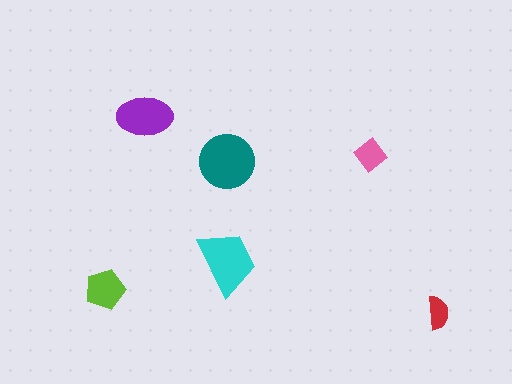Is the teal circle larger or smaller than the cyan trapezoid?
Larger.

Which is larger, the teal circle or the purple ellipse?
The teal circle.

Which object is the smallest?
The red semicircle.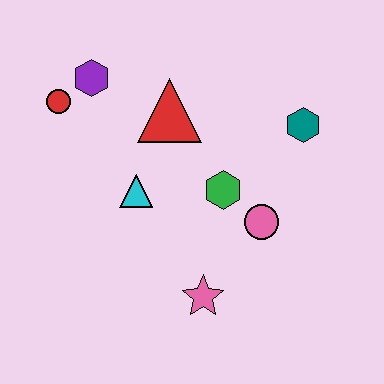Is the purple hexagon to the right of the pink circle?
No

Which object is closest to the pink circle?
The green hexagon is closest to the pink circle.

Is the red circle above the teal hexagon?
Yes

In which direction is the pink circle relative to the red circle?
The pink circle is to the right of the red circle.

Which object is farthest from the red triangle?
The pink star is farthest from the red triangle.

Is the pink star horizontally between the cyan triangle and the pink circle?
Yes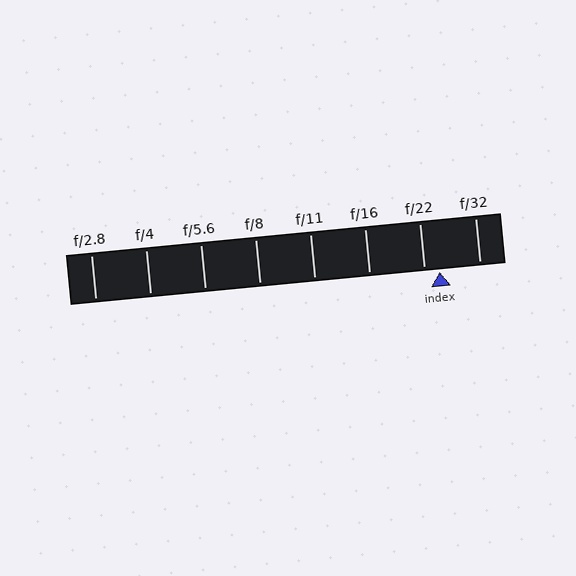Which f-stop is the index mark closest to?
The index mark is closest to f/22.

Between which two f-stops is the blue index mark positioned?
The index mark is between f/22 and f/32.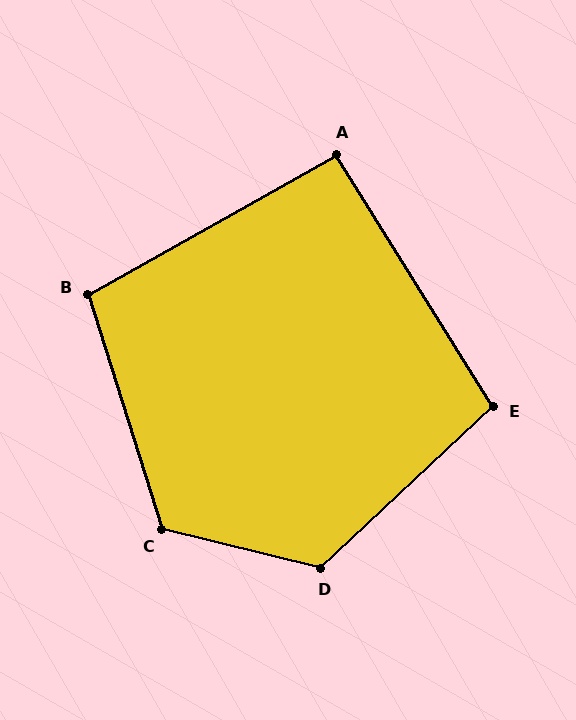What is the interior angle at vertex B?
Approximately 102 degrees (obtuse).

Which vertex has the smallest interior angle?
A, at approximately 93 degrees.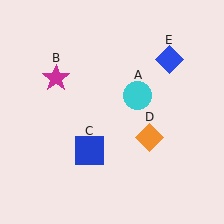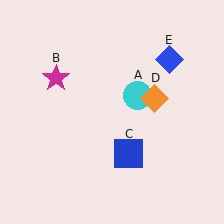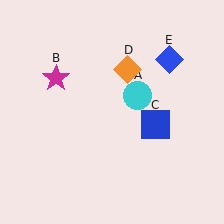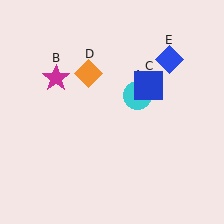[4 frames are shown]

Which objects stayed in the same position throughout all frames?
Cyan circle (object A) and magenta star (object B) and blue diamond (object E) remained stationary.